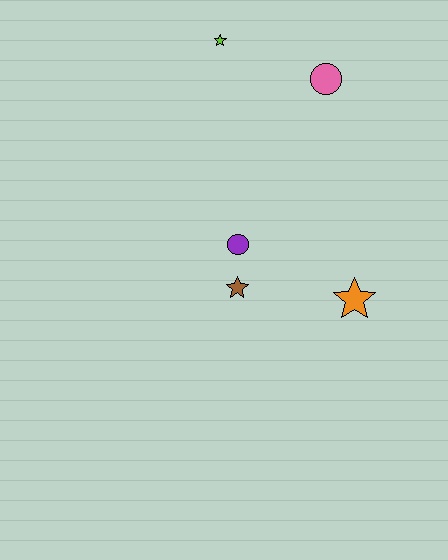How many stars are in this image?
There are 3 stars.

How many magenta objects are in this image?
There are no magenta objects.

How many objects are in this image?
There are 5 objects.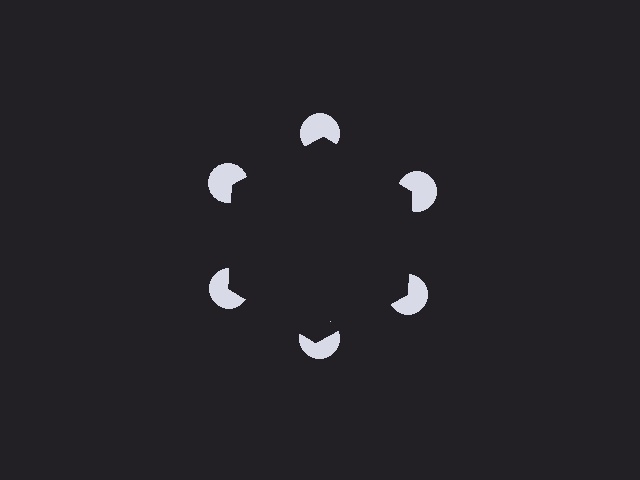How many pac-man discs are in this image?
There are 6 — one at each vertex of the illusory hexagon.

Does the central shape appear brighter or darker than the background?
It typically appears slightly darker than the background, even though no actual brightness change is drawn.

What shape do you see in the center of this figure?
An illusory hexagon — its edges are inferred from the aligned wedge cuts in the pac-man discs, not physically drawn.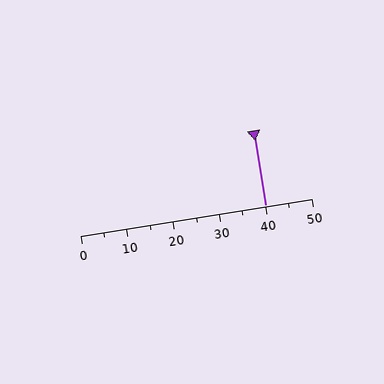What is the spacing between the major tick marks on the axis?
The major ticks are spaced 10 apart.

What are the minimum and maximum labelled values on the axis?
The axis runs from 0 to 50.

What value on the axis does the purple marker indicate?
The marker indicates approximately 40.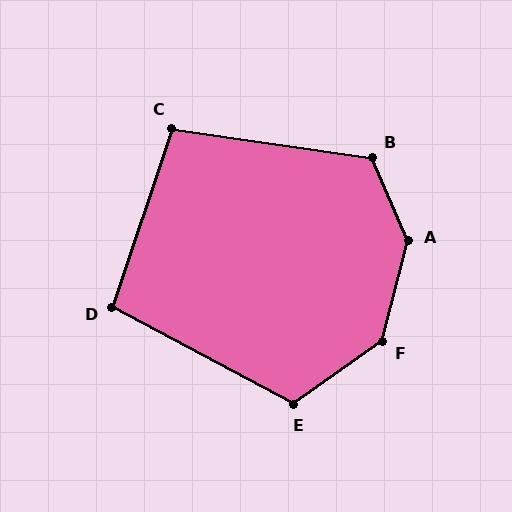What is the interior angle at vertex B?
Approximately 121 degrees (obtuse).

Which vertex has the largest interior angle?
A, at approximately 143 degrees.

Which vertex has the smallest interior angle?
D, at approximately 100 degrees.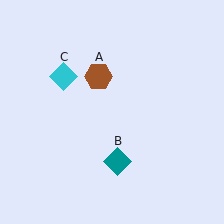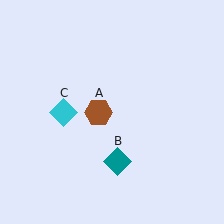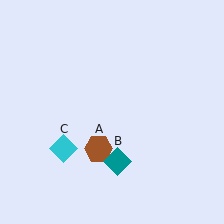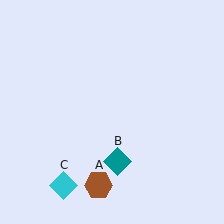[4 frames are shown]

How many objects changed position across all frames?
2 objects changed position: brown hexagon (object A), cyan diamond (object C).